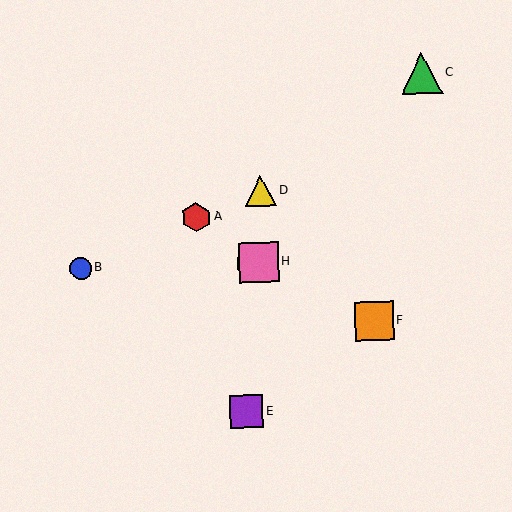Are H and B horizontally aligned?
Yes, both are at y≈262.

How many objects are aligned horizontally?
3 objects (B, G, H) are aligned horizontally.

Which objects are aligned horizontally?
Objects B, G, H are aligned horizontally.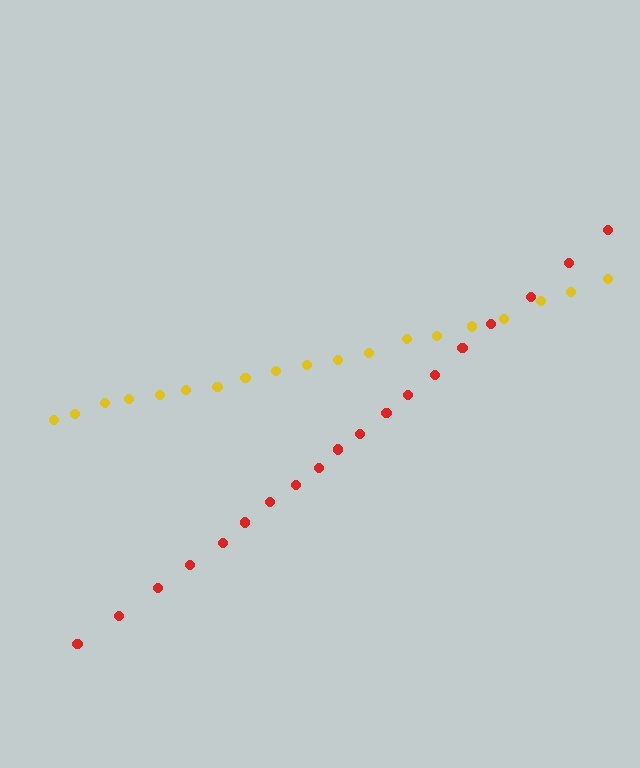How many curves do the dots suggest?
There are 2 distinct paths.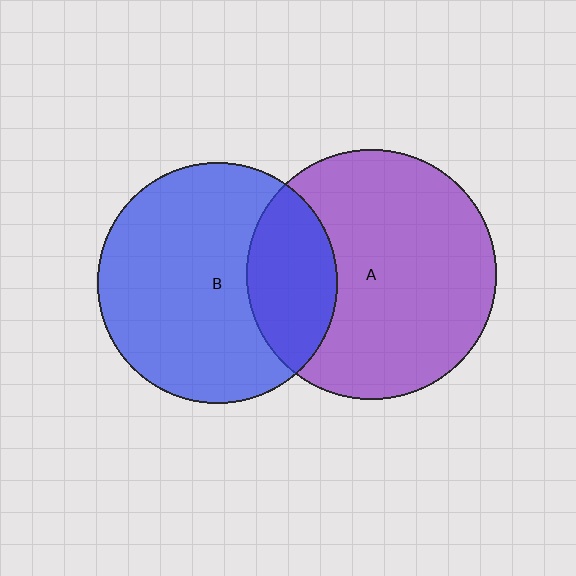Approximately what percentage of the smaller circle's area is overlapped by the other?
Approximately 25%.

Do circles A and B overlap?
Yes.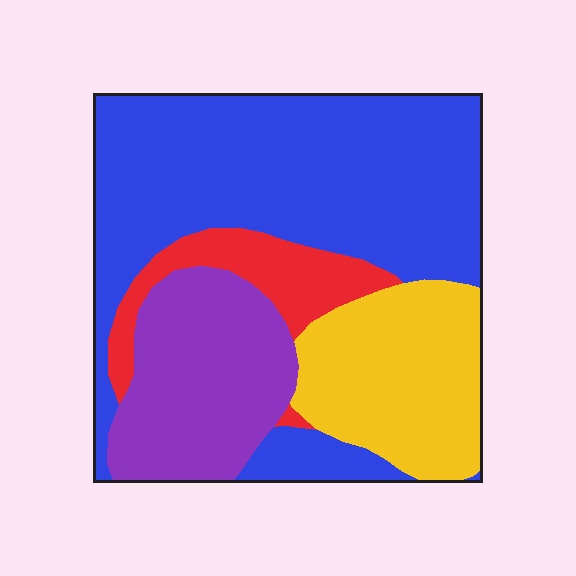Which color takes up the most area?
Blue, at roughly 50%.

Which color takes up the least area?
Red, at roughly 10%.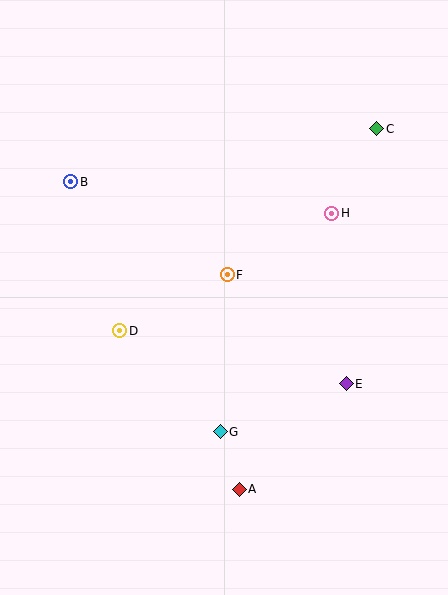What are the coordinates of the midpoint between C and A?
The midpoint between C and A is at (308, 309).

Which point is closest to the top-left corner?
Point B is closest to the top-left corner.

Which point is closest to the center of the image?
Point F at (227, 275) is closest to the center.